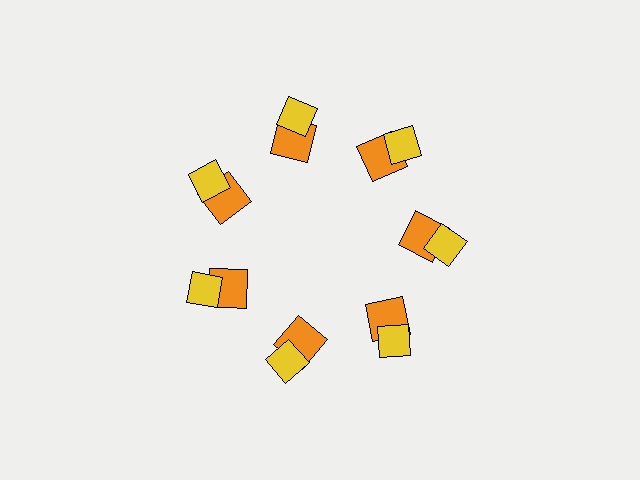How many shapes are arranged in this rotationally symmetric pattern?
There are 14 shapes, arranged in 7 groups of 2.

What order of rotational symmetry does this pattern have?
This pattern has 7-fold rotational symmetry.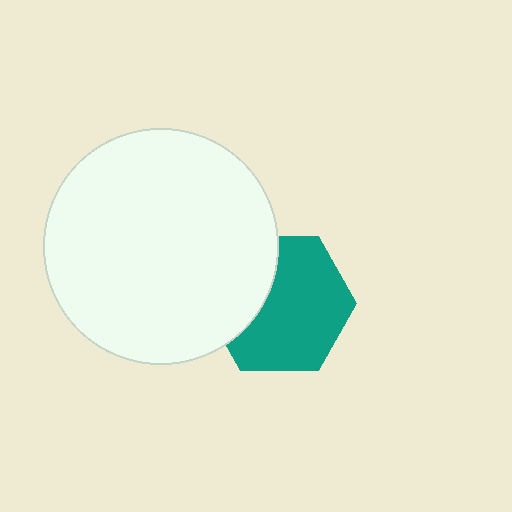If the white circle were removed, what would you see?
You would see the complete teal hexagon.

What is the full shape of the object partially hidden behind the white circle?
The partially hidden object is a teal hexagon.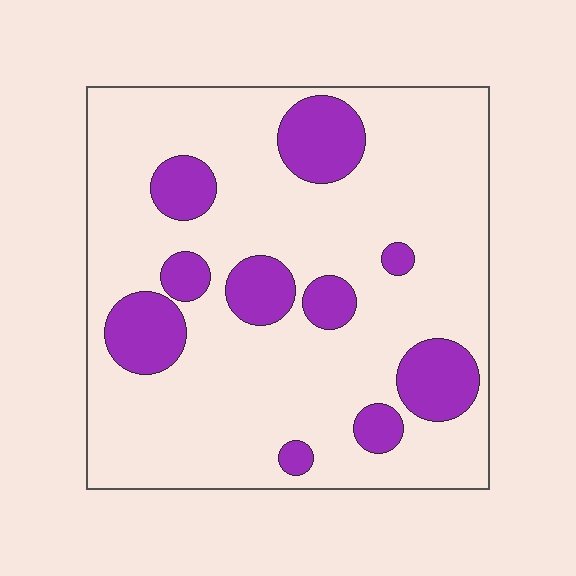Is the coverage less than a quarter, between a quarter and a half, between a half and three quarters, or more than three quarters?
Less than a quarter.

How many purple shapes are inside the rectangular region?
10.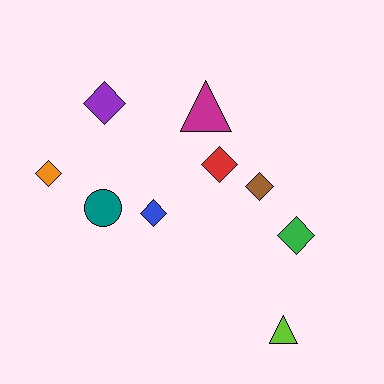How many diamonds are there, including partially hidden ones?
There are 6 diamonds.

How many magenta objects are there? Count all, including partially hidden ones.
There is 1 magenta object.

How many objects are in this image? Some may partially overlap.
There are 9 objects.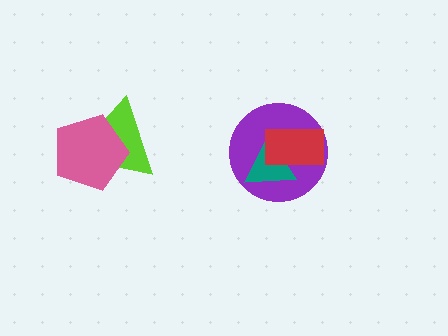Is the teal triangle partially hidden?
Yes, it is partially covered by another shape.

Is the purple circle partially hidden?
Yes, it is partially covered by another shape.